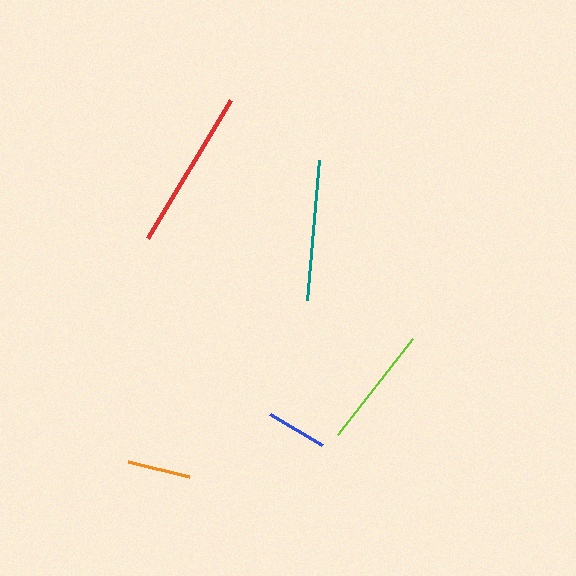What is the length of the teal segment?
The teal segment is approximately 140 pixels long.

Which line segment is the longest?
The red line is the longest at approximately 160 pixels.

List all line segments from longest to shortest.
From longest to shortest: red, teal, lime, orange, blue.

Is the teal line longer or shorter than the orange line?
The teal line is longer than the orange line.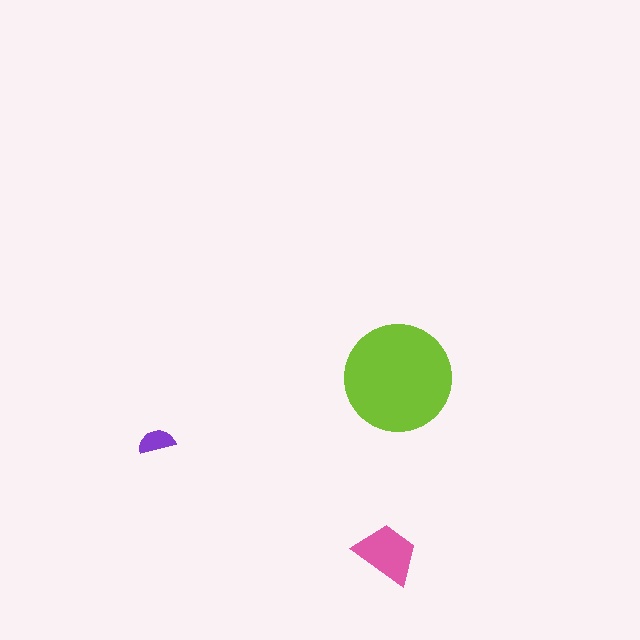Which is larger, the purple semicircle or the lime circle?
The lime circle.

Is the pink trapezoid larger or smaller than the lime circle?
Smaller.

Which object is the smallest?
The purple semicircle.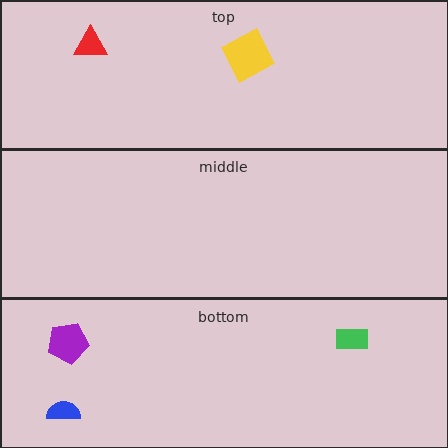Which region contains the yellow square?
The top region.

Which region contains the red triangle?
The top region.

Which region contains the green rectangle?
The bottom region.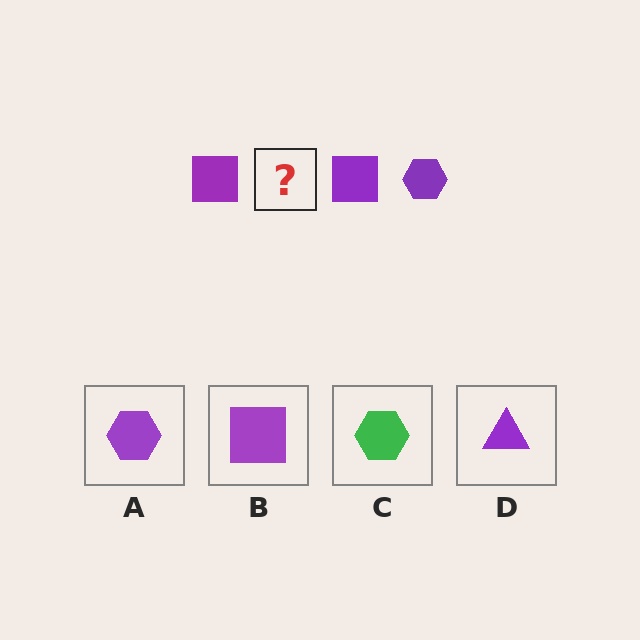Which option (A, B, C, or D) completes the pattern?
A.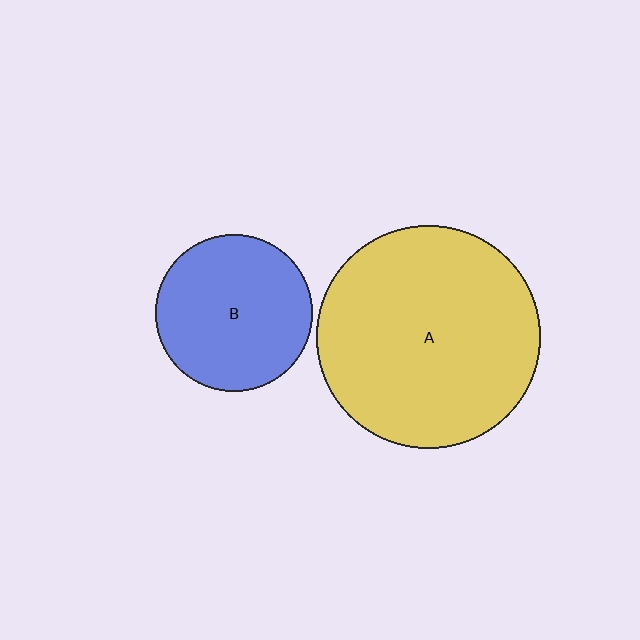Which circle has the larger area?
Circle A (yellow).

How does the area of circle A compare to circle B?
Approximately 2.0 times.